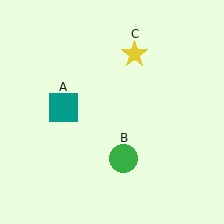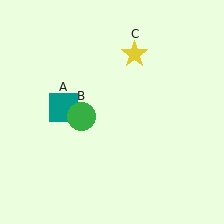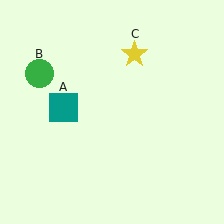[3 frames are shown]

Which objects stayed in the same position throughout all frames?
Teal square (object A) and yellow star (object C) remained stationary.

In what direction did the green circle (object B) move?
The green circle (object B) moved up and to the left.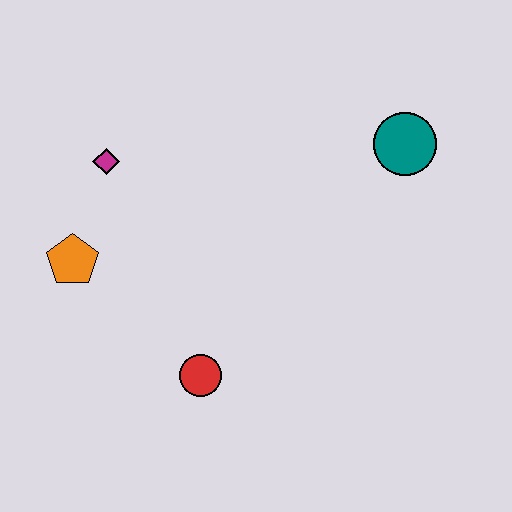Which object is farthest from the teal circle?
The orange pentagon is farthest from the teal circle.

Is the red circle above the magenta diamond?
No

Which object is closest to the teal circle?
The magenta diamond is closest to the teal circle.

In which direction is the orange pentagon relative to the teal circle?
The orange pentagon is to the left of the teal circle.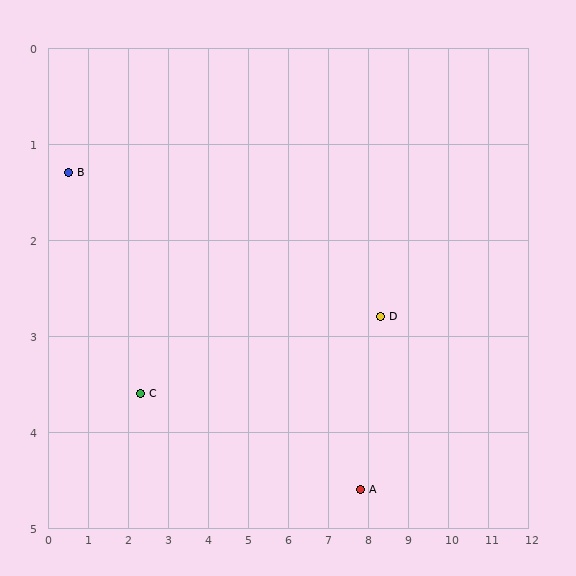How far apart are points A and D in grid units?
Points A and D are about 1.9 grid units apart.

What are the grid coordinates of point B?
Point B is at approximately (0.5, 1.3).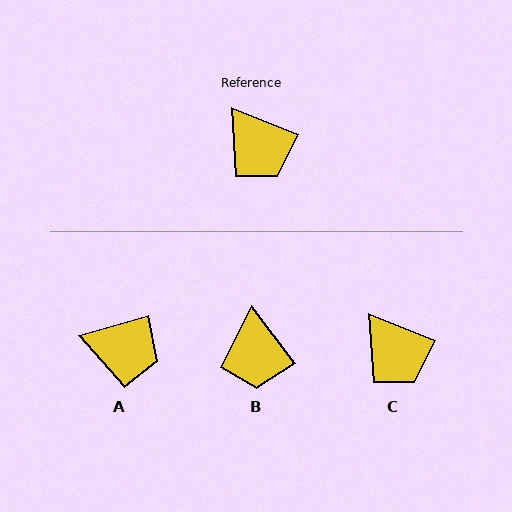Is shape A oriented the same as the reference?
No, it is off by about 38 degrees.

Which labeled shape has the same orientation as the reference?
C.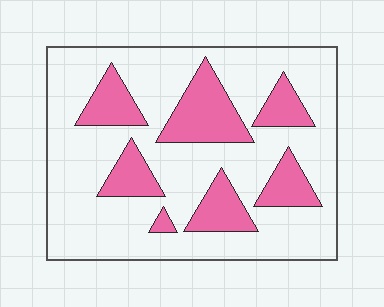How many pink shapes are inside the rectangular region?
7.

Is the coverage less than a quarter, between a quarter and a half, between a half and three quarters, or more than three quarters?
Between a quarter and a half.